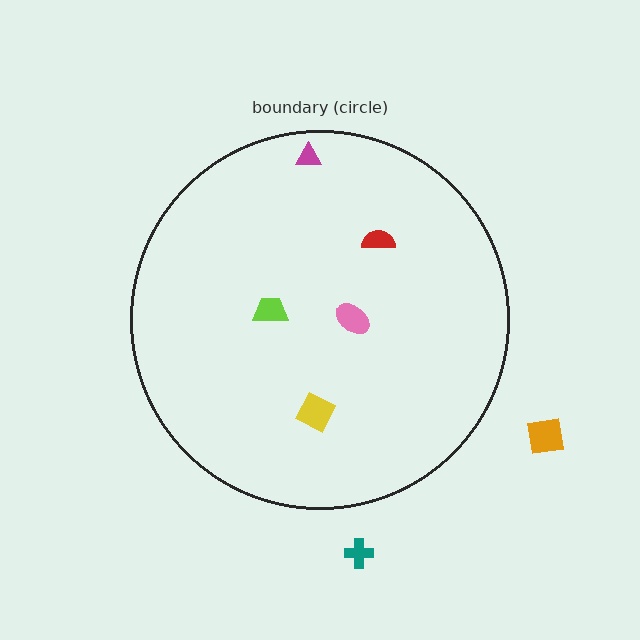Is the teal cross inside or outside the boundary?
Outside.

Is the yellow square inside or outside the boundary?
Inside.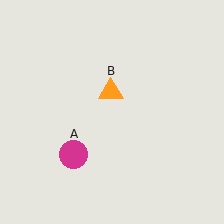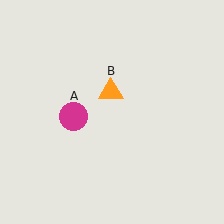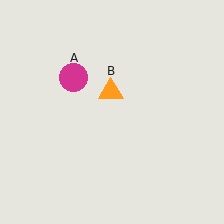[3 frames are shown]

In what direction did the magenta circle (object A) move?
The magenta circle (object A) moved up.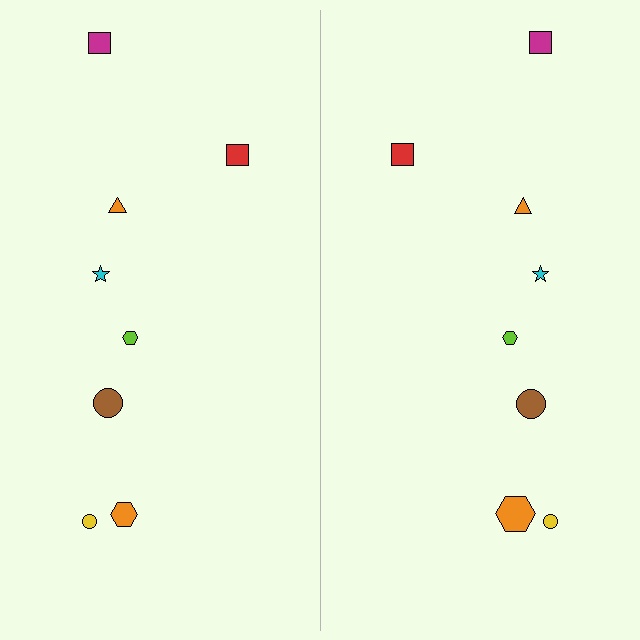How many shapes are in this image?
There are 16 shapes in this image.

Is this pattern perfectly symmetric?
No, the pattern is not perfectly symmetric. The orange hexagon on the right side has a different size than its mirror counterpart.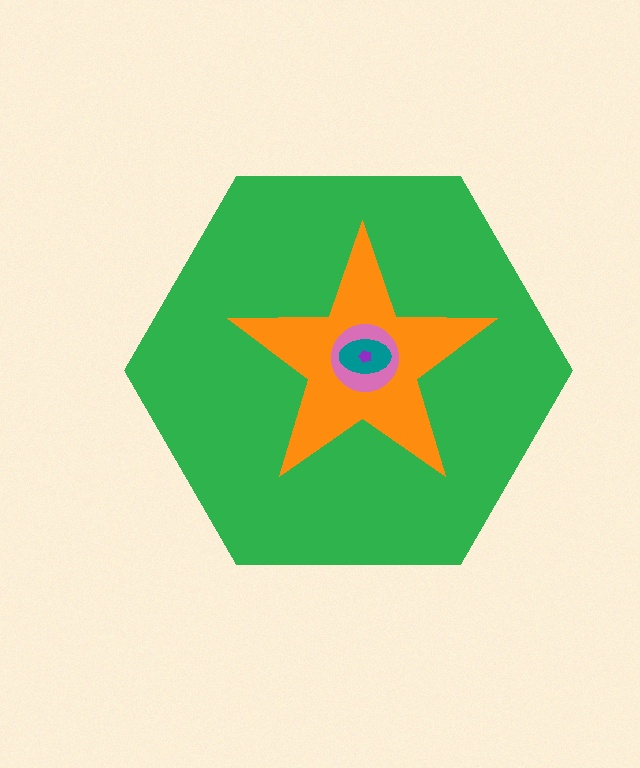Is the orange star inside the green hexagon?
Yes.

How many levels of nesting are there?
5.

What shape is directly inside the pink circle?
The teal ellipse.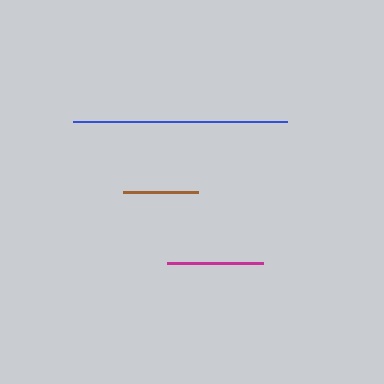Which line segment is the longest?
The blue line is the longest at approximately 214 pixels.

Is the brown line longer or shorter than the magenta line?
The magenta line is longer than the brown line.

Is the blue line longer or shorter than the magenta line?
The blue line is longer than the magenta line.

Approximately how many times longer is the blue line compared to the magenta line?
The blue line is approximately 2.2 times the length of the magenta line.